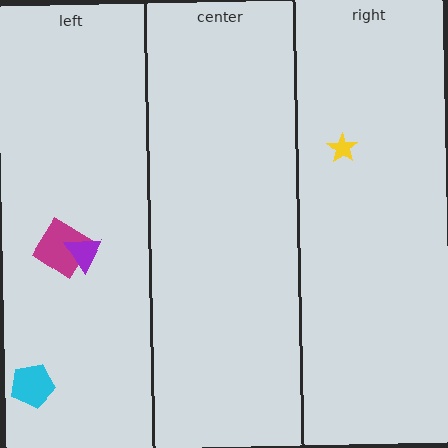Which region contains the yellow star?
The right region.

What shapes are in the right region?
The yellow star.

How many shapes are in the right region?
1.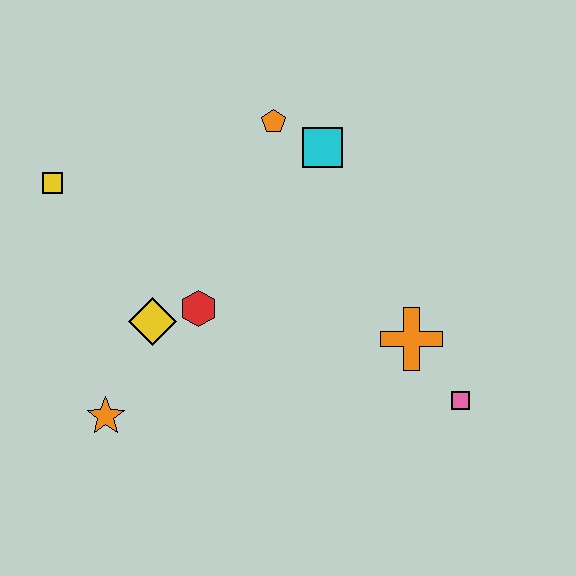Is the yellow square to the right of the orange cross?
No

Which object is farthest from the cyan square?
The orange star is farthest from the cyan square.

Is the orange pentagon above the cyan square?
Yes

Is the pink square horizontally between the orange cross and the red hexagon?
No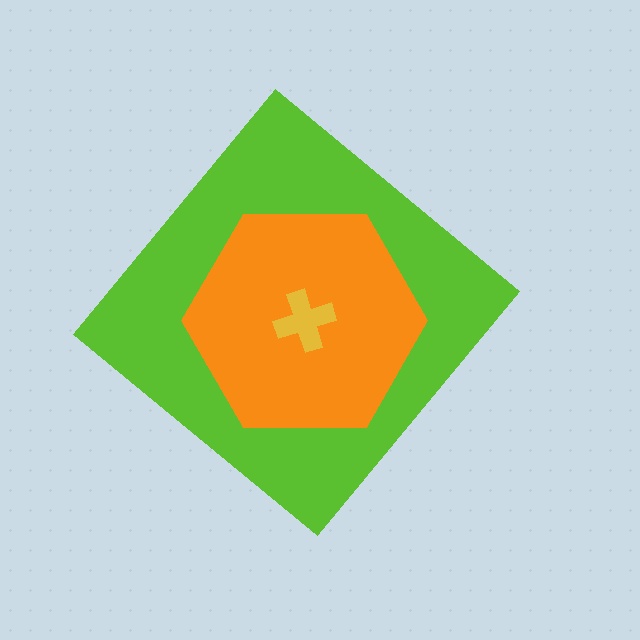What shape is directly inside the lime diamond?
The orange hexagon.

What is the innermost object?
The yellow cross.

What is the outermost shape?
The lime diamond.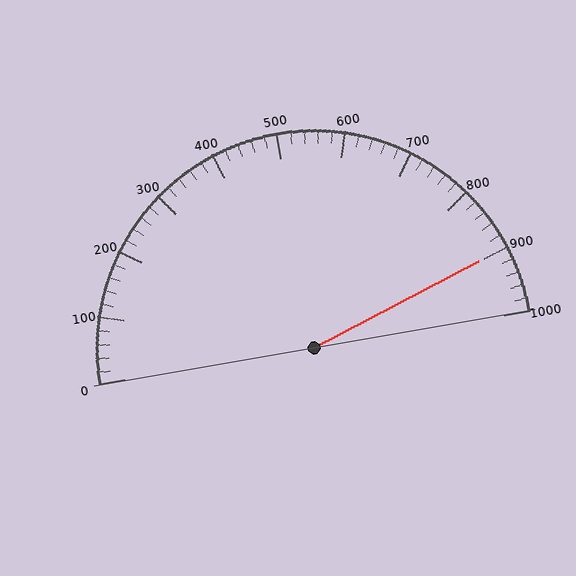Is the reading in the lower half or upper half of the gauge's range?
The reading is in the upper half of the range (0 to 1000).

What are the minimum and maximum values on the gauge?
The gauge ranges from 0 to 1000.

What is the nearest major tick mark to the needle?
The nearest major tick mark is 900.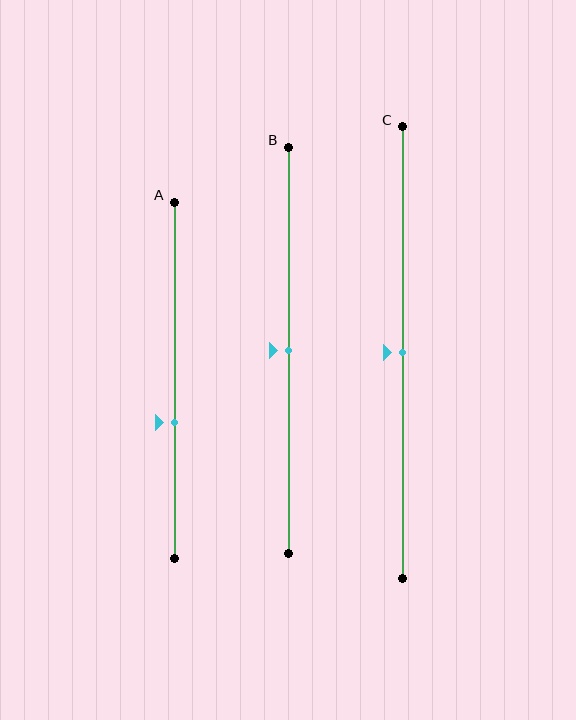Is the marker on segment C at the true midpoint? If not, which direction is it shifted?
Yes, the marker on segment C is at the true midpoint.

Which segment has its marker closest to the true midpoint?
Segment B has its marker closest to the true midpoint.